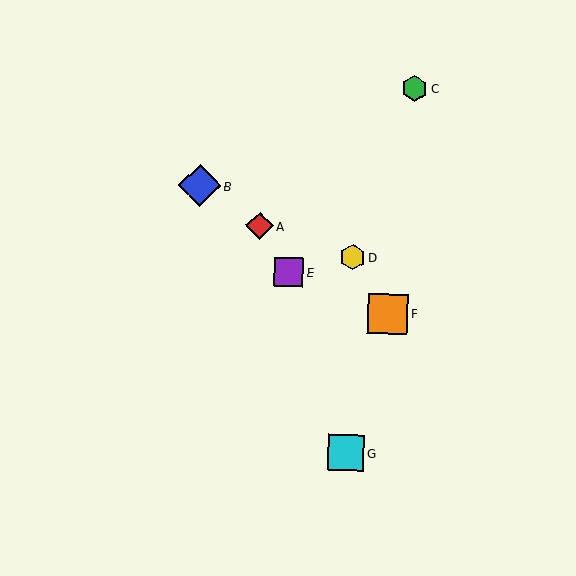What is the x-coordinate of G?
Object G is at x≈346.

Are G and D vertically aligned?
Yes, both are at x≈346.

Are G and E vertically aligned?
No, G is at x≈346 and E is at x≈289.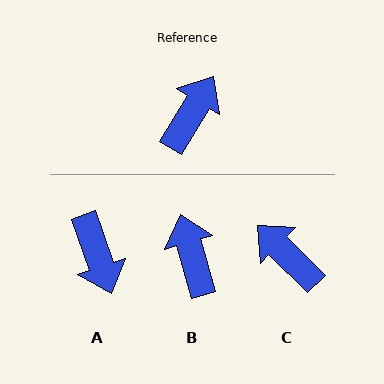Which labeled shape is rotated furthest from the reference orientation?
A, about 130 degrees away.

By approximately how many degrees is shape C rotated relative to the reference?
Approximately 76 degrees counter-clockwise.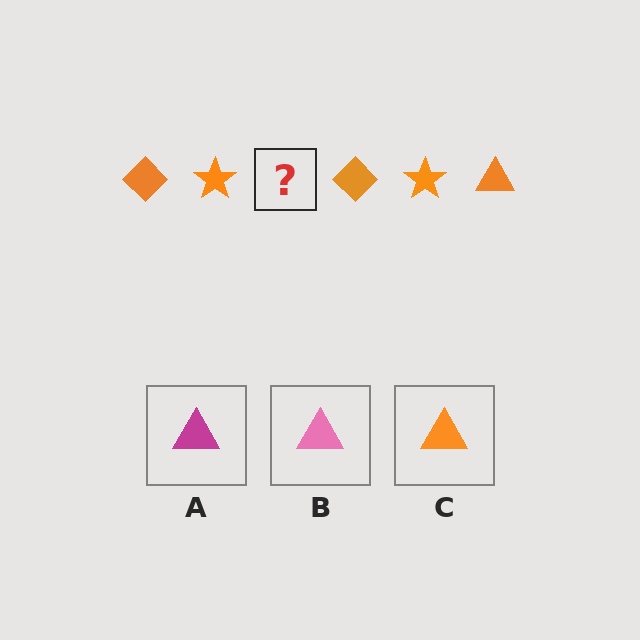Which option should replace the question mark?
Option C.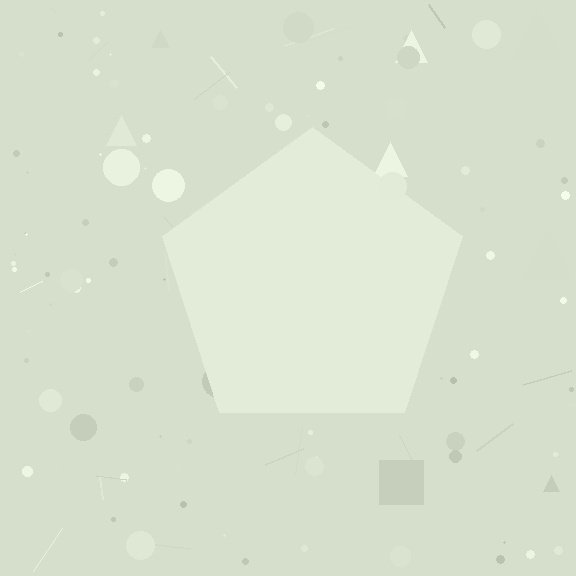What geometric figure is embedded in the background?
A pentagon is embedded in the background.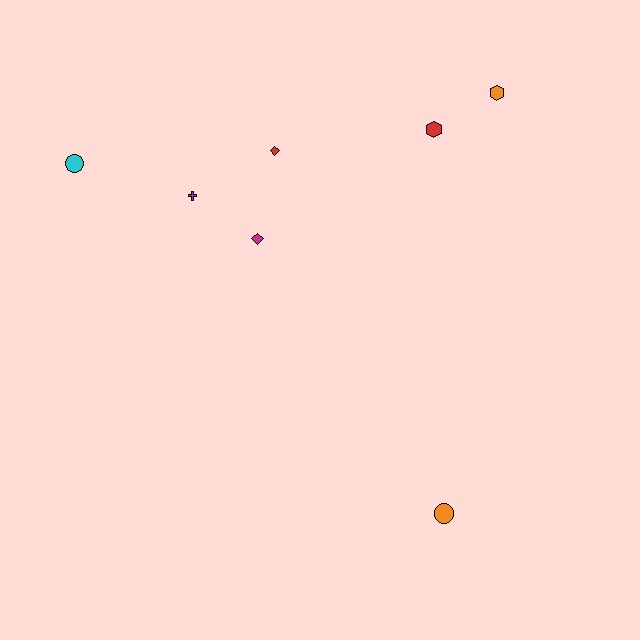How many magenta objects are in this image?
There is 1 magenta object.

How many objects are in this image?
There are 7 objects.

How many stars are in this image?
There are no stars.